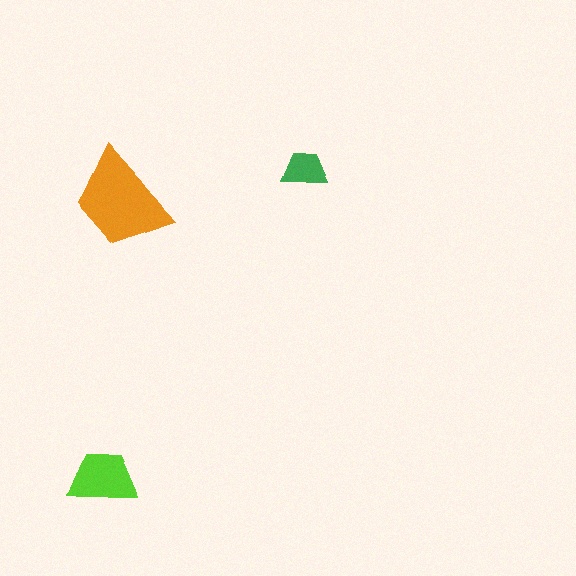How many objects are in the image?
There are 3 objects in the image.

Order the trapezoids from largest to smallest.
the orange one, the lime one, the green one.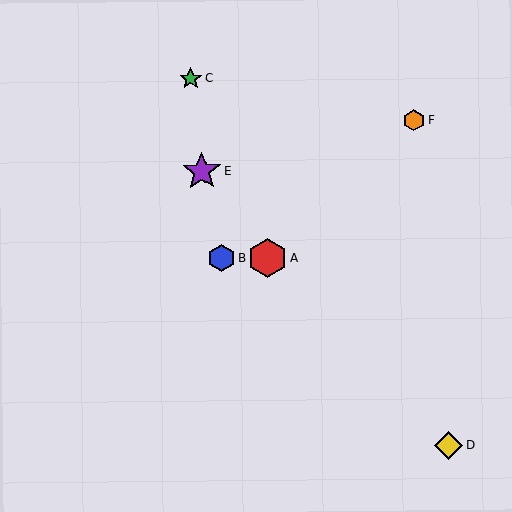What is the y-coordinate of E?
Object E is at y≈171.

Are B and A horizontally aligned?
Yes, both are at y≈258.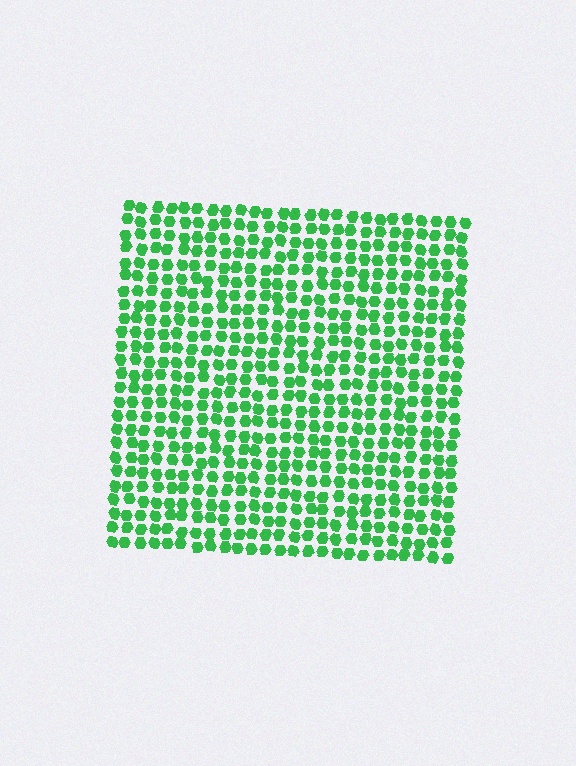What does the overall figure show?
The overall figure shows a square.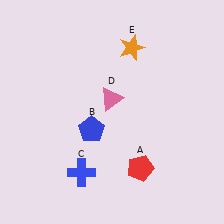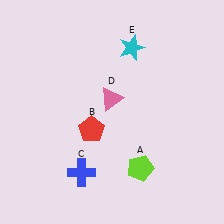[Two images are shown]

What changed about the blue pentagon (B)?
In Image 1, B is blue. In Image 2, it changed to red.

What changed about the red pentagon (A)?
In Image 1, A is red. In Image 2, it changed to lime.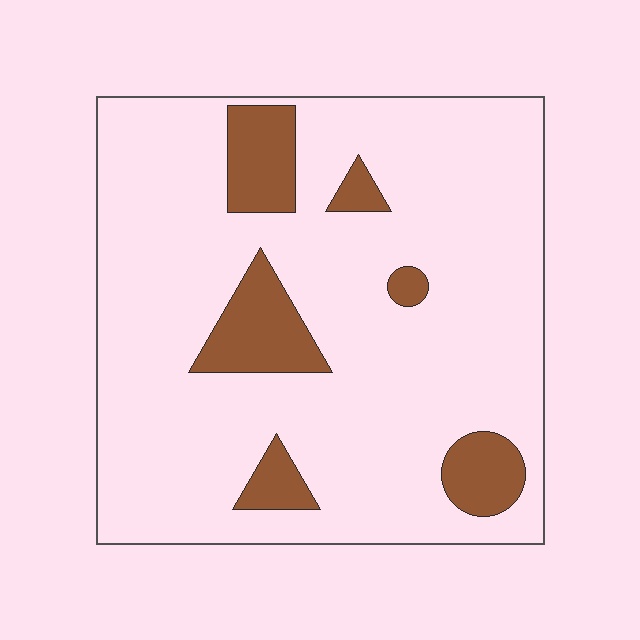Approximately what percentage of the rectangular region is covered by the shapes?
Approximately 15%.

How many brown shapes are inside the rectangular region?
6.